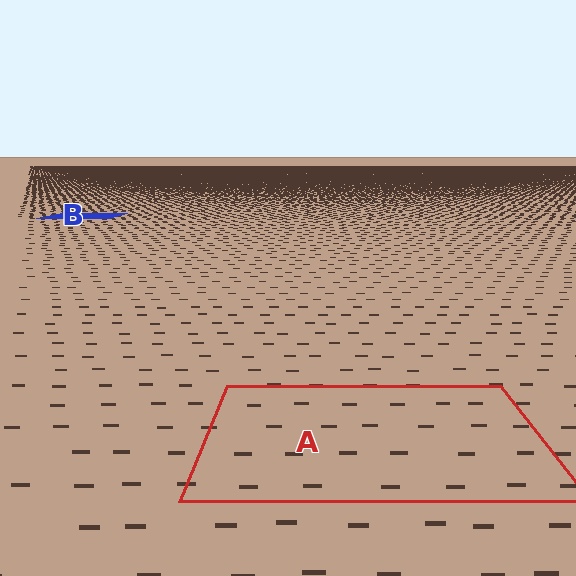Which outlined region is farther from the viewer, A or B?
Region B is farther from the viewer — the texture elements inside it appear smaller and more densely packed.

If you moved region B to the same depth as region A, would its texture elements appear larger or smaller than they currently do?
They would appear larger. At a closer depth, the same texture elements are projected at a bigger on-screen size.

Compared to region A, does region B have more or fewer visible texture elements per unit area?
Region B has more texture elements per unit area — they are packed more densely because it is farther away.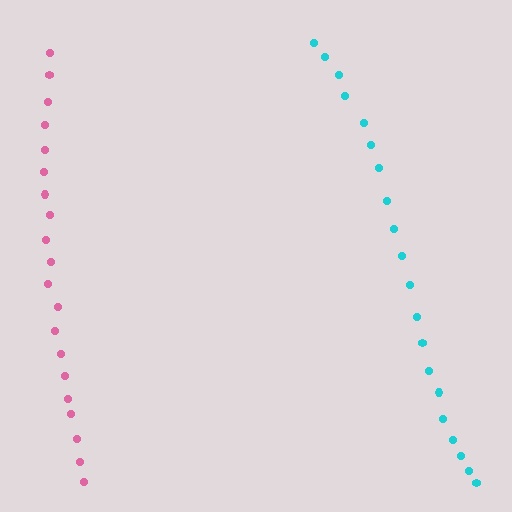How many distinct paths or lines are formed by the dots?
There are 2 distinct paths.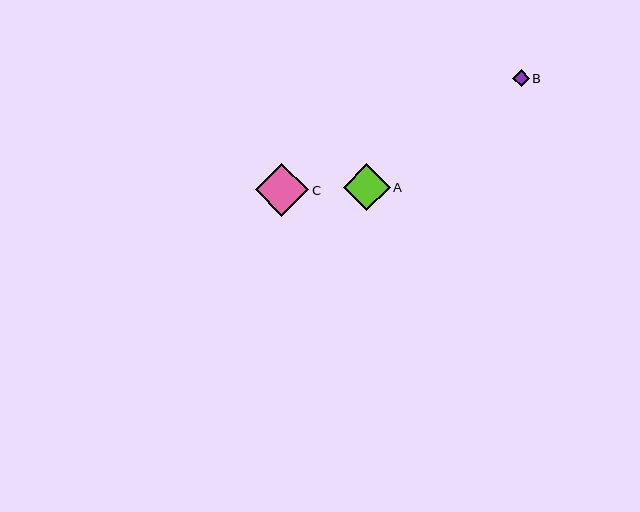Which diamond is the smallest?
Diamond B is the smallest with a size of approximately 17 pixels.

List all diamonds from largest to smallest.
From largest to smallest: C, A, B.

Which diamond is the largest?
Diamond C is the largest with a size of approximately 54 pixels.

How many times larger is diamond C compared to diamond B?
Diamond C is approximately 3.2 times the size of diamond B.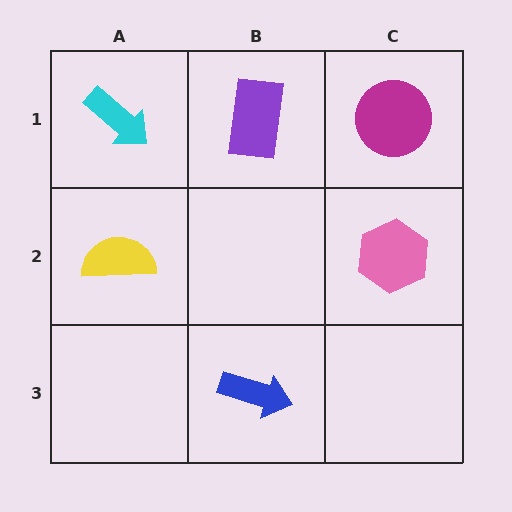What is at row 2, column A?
A yellow semicircle.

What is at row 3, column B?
A blue arrow.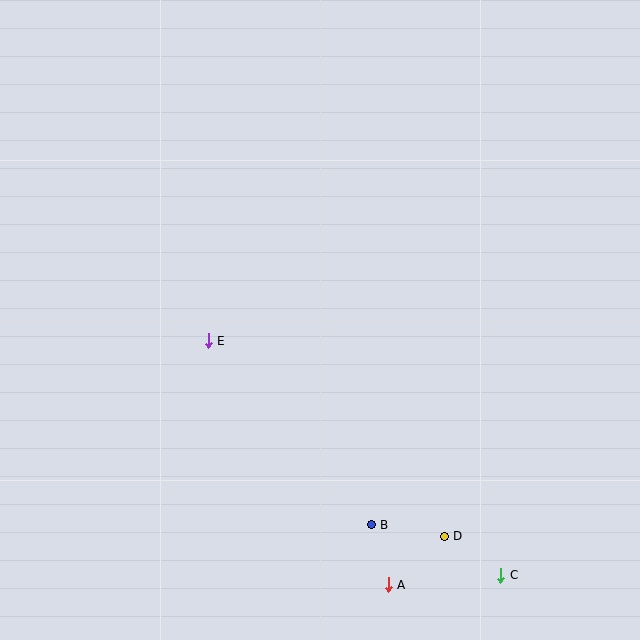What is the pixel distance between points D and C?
The distance between D and C is 69 pixels.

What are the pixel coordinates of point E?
Point E is at (208, 341).